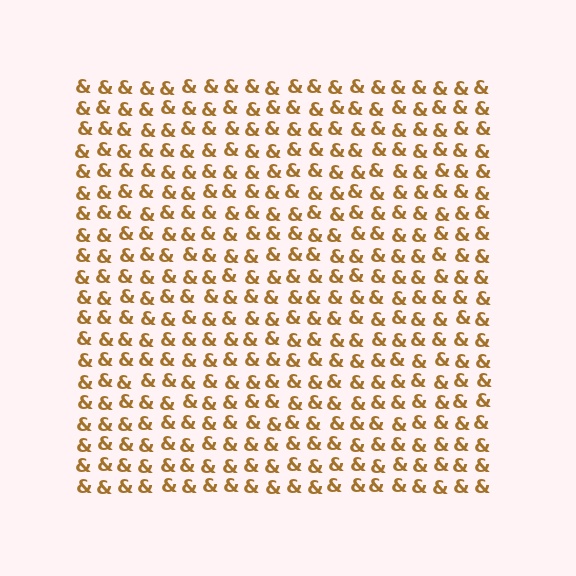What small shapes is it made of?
It is made of small ampersands.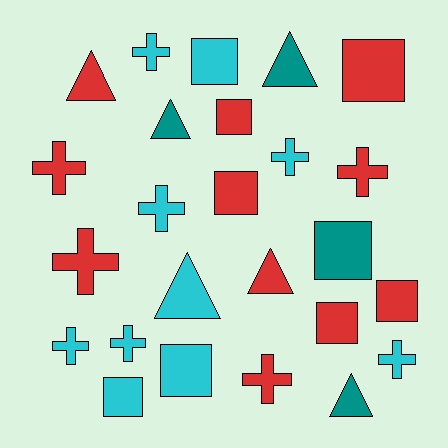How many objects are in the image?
There are 25 objects.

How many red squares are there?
There are 5 red squares.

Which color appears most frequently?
Red, with 11 objects.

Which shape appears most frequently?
Cross, with 10 objects.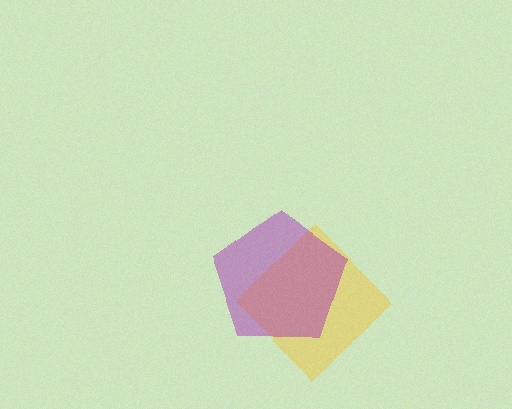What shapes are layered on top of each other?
The layered shapes are: a yellow diamond, a purple pentagon.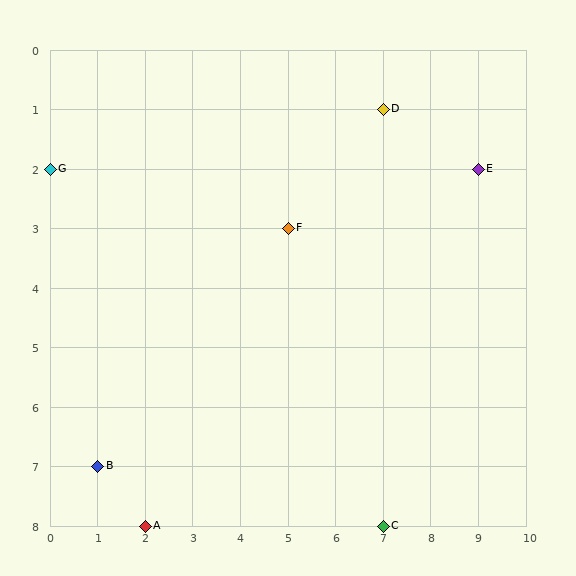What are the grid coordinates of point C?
Point C is at grid coordinates (7, 8).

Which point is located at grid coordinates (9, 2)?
Point E is at (9, 2).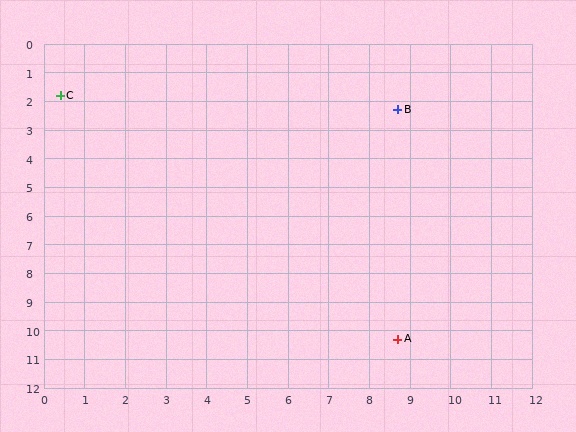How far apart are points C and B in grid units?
Points C and B are about 8.3 grid units apart.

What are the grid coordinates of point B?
Point B is at approximately (8.7, 2.3).